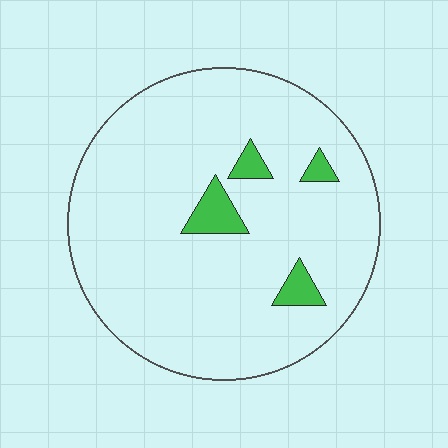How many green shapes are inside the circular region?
4.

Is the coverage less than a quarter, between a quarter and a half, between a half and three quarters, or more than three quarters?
Less than a quarter.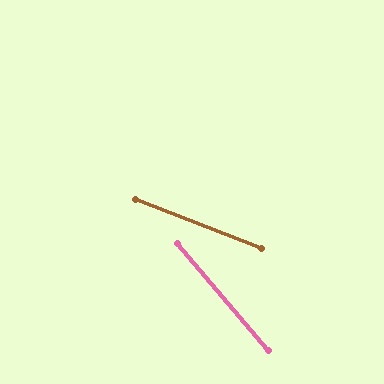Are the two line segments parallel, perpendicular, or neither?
Neither parallel nor perpendicular — they differ by about 28°.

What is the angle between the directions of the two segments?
Approximately 28 degrees.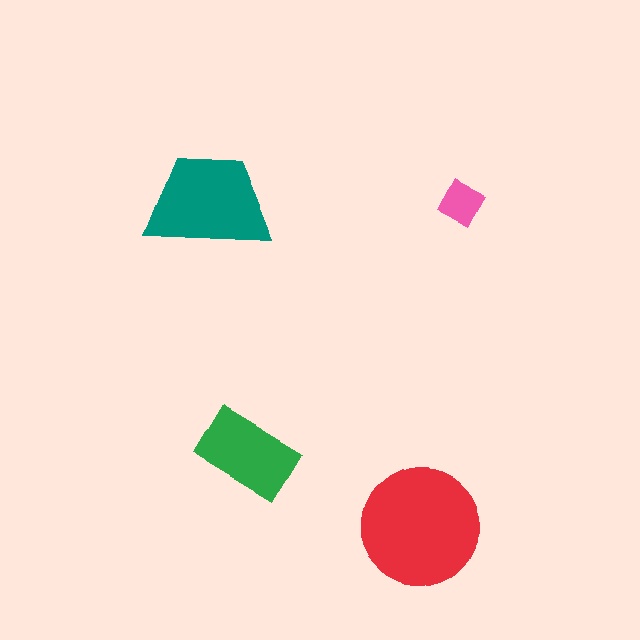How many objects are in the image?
There are 4 objects in the image.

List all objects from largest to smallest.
The red circle, the teal trapezoid, the green rectangle, the pink square.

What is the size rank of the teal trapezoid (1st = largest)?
2nd.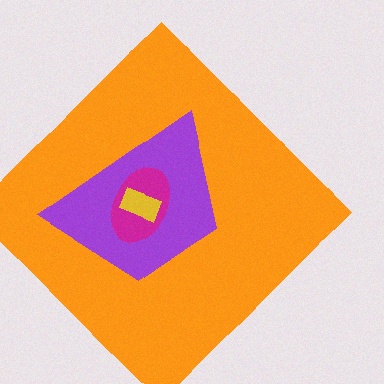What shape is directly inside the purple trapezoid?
The magenta ellipse.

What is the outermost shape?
The orange diamond.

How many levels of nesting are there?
4.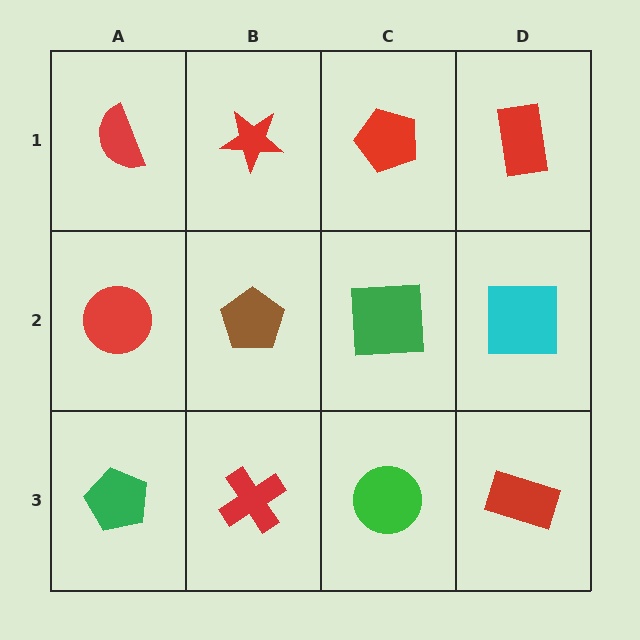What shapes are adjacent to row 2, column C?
A red pentagon (row 1, column C), a green circle (row 3, column C), a brown pentagon (row 2, column B), a cyan square (row 2, column D).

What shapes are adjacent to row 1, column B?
A brown pentagon (row 2, column B), a red semicircle (row 1, column A), a red pentagon (row 1, column C).